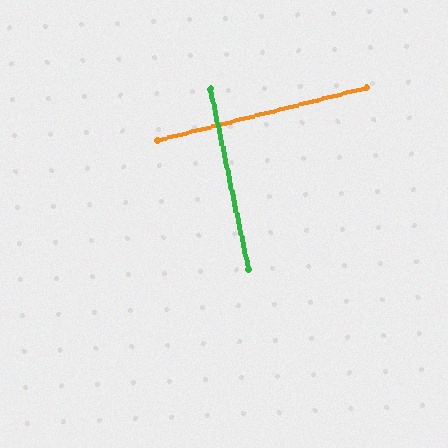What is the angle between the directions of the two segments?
Approximately 88 degrees.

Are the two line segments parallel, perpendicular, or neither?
Perpendicular — they meet at approximately 88°.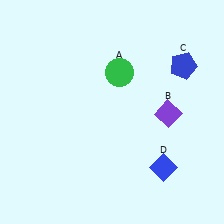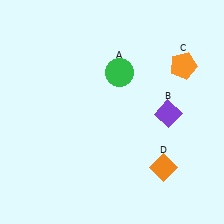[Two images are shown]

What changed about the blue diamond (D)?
In Image 1, D is blue. In Image 2, it changed to orange.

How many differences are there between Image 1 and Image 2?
There are 2 differences between the two images.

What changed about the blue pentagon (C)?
In Image 1, C is blue. In Image 2, it changed to orange.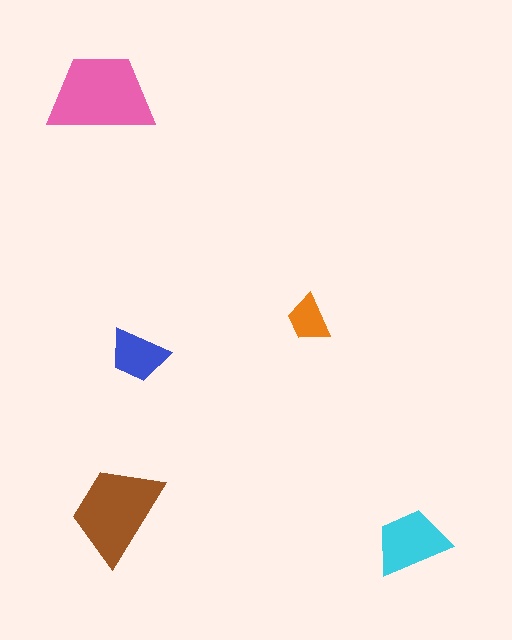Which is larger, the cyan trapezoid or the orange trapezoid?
The cyan one.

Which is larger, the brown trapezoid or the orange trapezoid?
The brown one.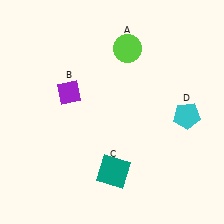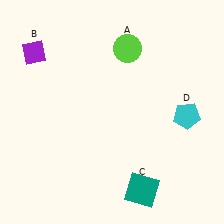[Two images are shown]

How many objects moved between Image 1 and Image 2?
2 objects moved between the two images.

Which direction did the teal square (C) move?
The teal square (C) moved right.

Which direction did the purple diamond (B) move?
The purple diamond (B) moved up.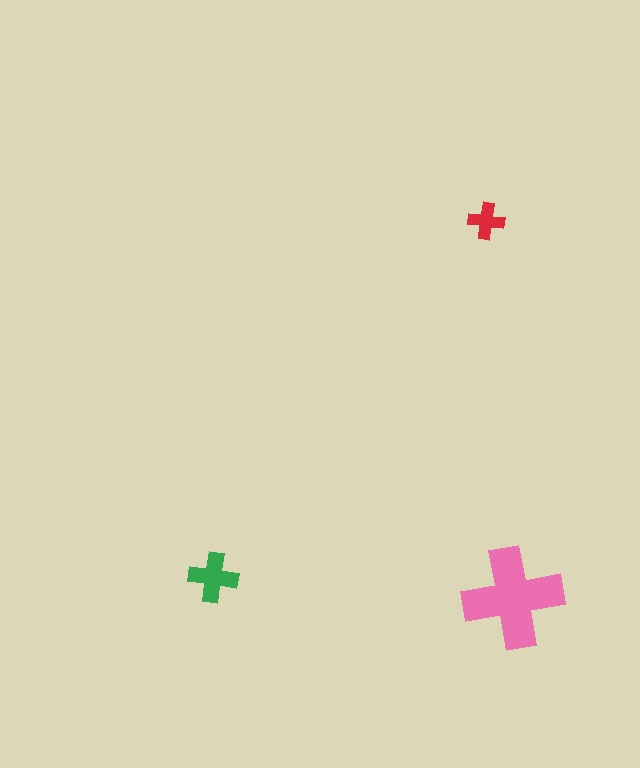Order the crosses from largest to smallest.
the pink one, the green one, the red one.